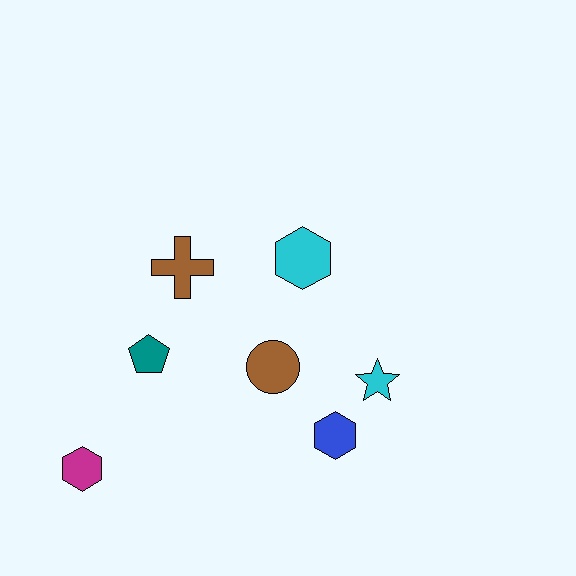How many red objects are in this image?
There are no red objects.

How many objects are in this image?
There are 7 objects.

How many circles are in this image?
There is 1 circle.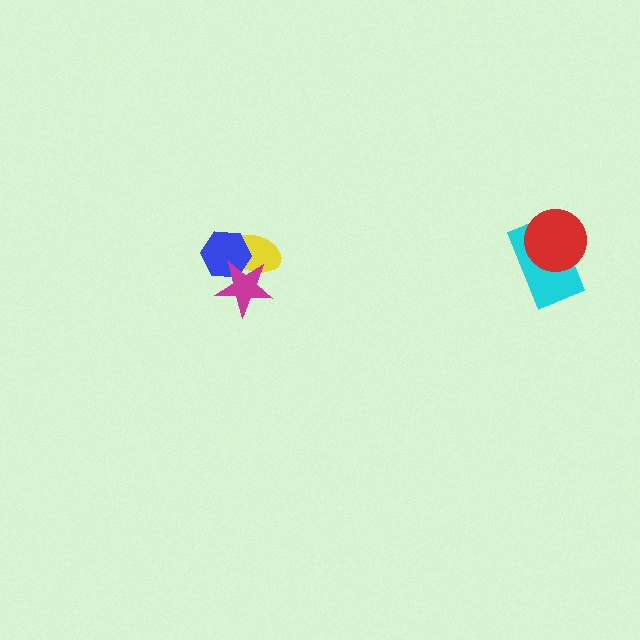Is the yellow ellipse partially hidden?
Yes, it is partially covered by another shape.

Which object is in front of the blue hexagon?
The magenta star is in front of the blue hexagon.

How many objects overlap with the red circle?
1 object overlaps with the red circle.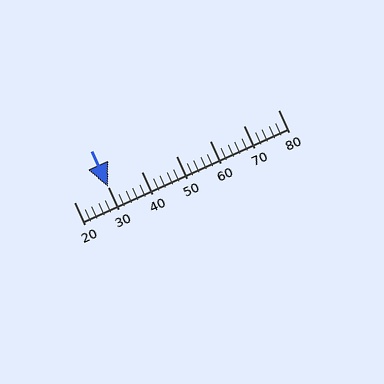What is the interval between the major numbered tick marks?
The major tick marks are spaced 10 units apart.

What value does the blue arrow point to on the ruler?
The blue arrow points to approximately 30.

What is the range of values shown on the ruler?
The ruler shows values from 20 to 80.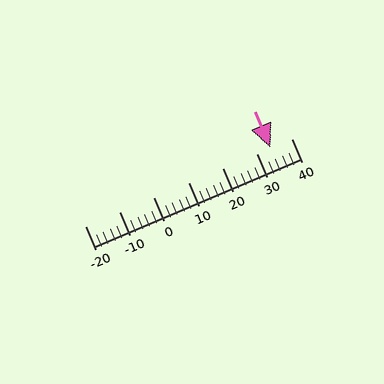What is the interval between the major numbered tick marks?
The major tick marks are spaced 10 units apart.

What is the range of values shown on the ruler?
The ruler shows values from -20 to 40.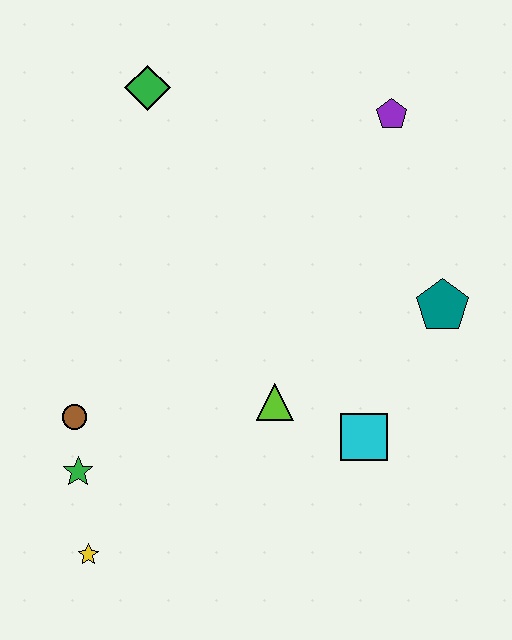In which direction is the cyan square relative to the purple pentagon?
The cyan square is below the purple pentagon.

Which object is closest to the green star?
The brown circle is closest to the green star.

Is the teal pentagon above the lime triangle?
Yes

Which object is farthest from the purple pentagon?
The yellow star is farthest from the purple pentagon.